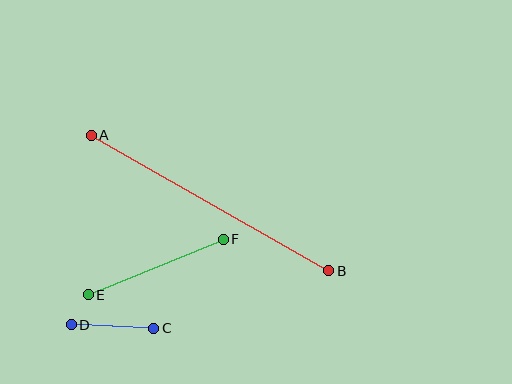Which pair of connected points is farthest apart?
Points A and B are farthest apart.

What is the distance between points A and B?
The distance is approximately 274 pixels.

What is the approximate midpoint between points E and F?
The midpoint is at approximately (156, 267) pixels.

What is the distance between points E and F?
The distance is approximately 146 pixels.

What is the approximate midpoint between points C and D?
The midpoint is at approximately (113, 327) pixels.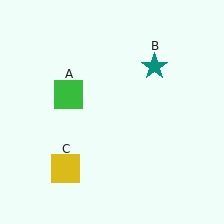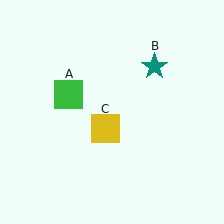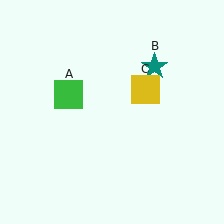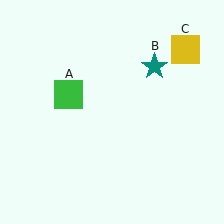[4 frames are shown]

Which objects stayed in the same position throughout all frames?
Green square (object A) and teal star (object B) remained stationary.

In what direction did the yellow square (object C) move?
The yellow square (object C) moved up and to the right.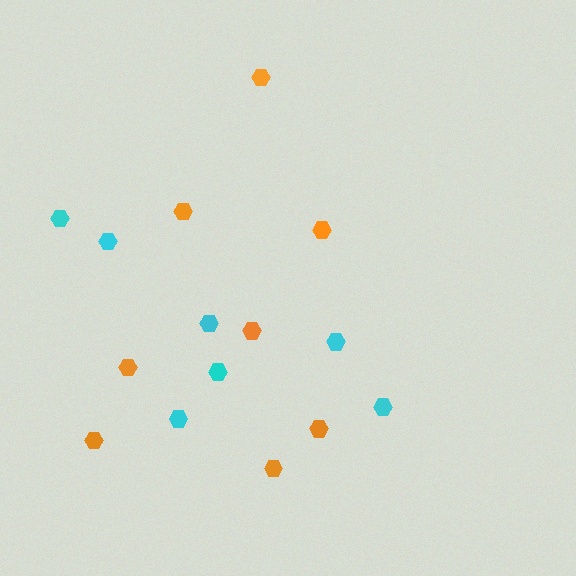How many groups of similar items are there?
There are 2 groups: one group of orange hexagons (8) and one group of cyan hexagons (7).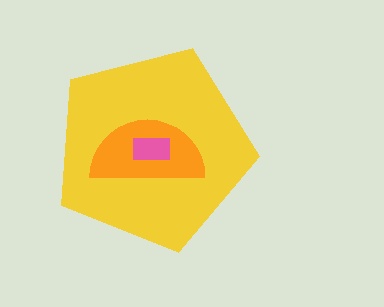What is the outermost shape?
The yellow pentagon.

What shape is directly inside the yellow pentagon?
The orange semicircle.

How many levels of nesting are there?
3.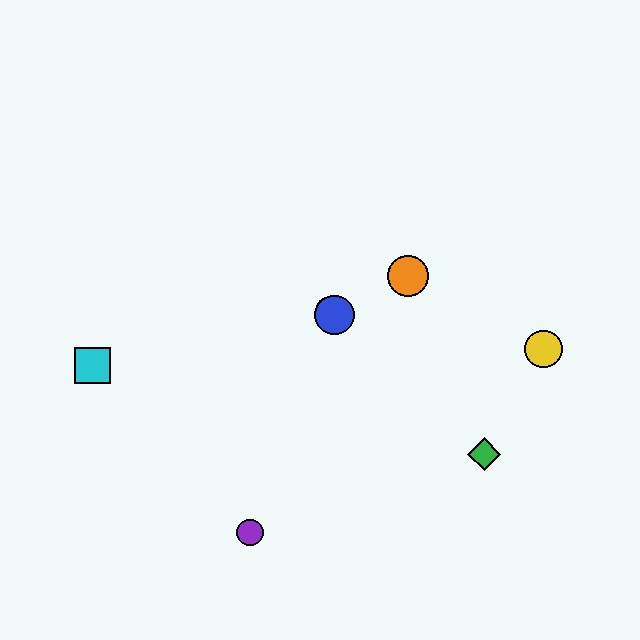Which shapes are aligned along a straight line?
The red circle, the blue circle, the green diamond are aligned along a straight line.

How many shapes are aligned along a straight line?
3 shapes (the red circle, the blue circle, the green diamond) are aligned along a straight line.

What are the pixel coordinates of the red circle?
The red circle is at (327, 308).